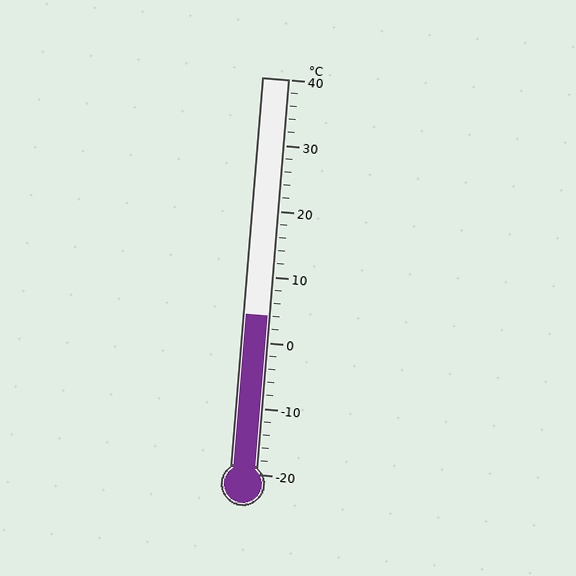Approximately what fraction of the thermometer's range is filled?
The thermometer is filled to approximately 40% of its range.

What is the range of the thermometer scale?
The thermometer scale ranges from -20°C to 40°C.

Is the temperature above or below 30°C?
The temperature is below 30°C.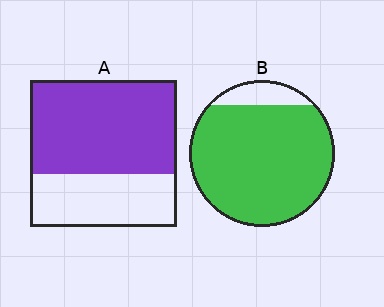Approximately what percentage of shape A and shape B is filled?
A is approximately 65% and B is approximately 90%.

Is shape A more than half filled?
Yes.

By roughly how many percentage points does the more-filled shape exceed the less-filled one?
By roughly 25 percentage points (B over A).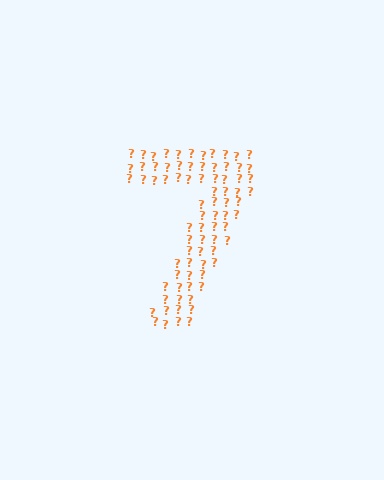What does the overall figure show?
The overall figure shows the digit 7.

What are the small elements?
The small elements are question marks.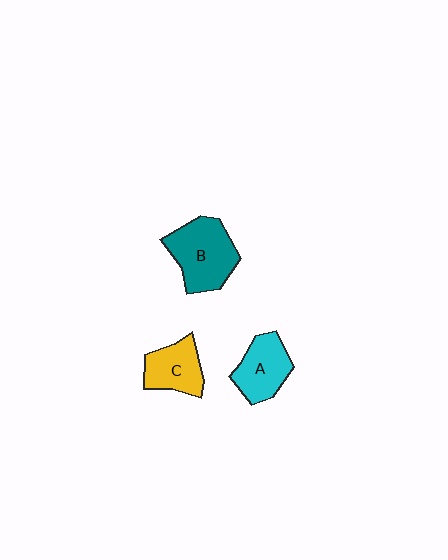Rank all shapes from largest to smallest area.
From largest to smallest: B (teal), A (cyan), C (yellow).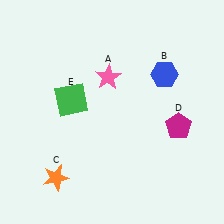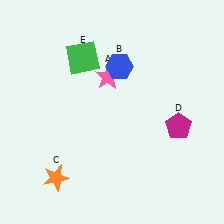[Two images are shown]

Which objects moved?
The objects that moved are: the blue hexagon (B), the green square (E).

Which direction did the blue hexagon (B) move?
The blue hexagon (B) moved left.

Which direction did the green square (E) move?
The green square (E) moved up.